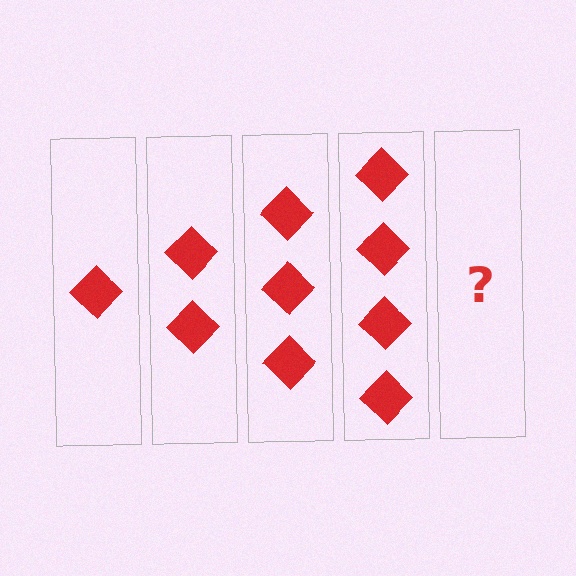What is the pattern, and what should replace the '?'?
The pattern is that each step adds one more diamond. The '?' should be 5 diamonds.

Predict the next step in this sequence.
The next step is 5 diamonds.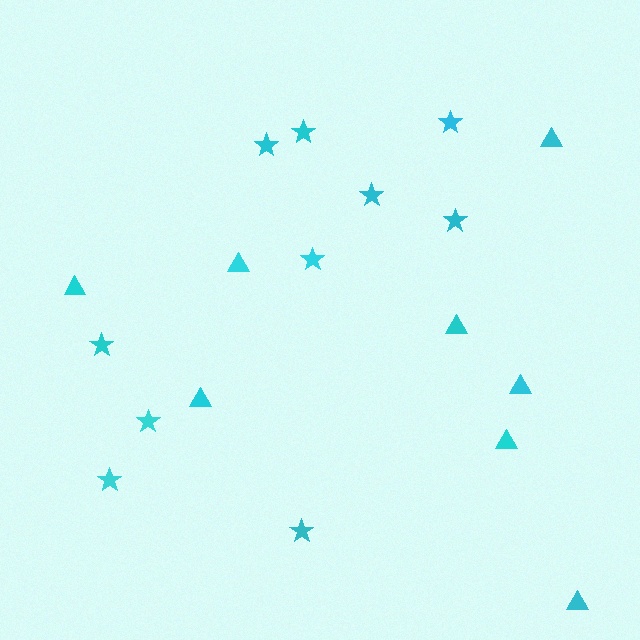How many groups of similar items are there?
There are 2 groups: one group of stars (10) and one group of triangles (8).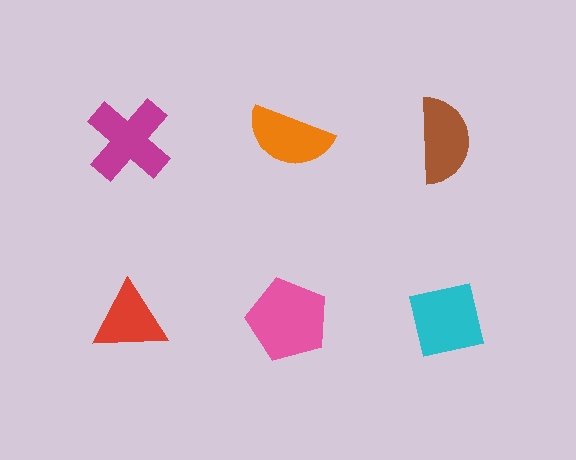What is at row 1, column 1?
A magenta cross.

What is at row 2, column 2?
A pink pentagon.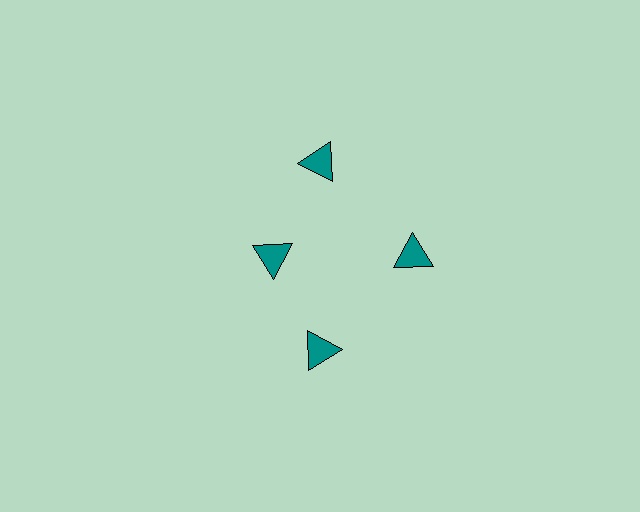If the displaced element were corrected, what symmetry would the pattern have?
It would have 4-fold rotational symmetry — the pattern would map onto itself every 90 degrees.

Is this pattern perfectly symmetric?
No. The 4 teal triangles are arranged in a ring, but one element near the 9 o'clock position is pulled inward toward the center, breaking the 4-fold rotational symmetry.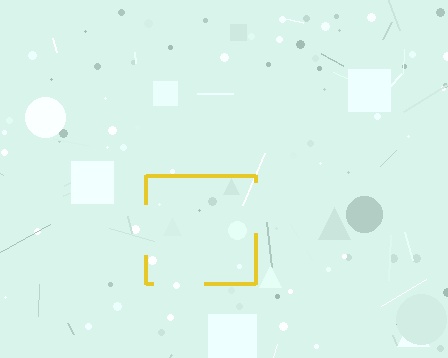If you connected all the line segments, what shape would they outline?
They would outline a square.